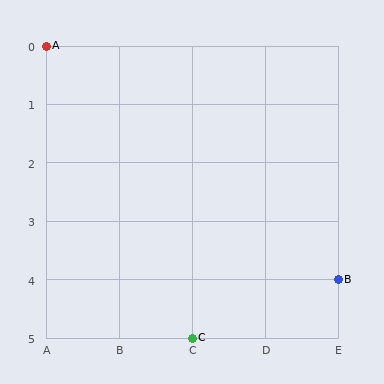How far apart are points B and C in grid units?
Points B and C are 2 columns and 1 row apart (about 2.2 grid units diagonally).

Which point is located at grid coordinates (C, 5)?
Point C is at (C, 5).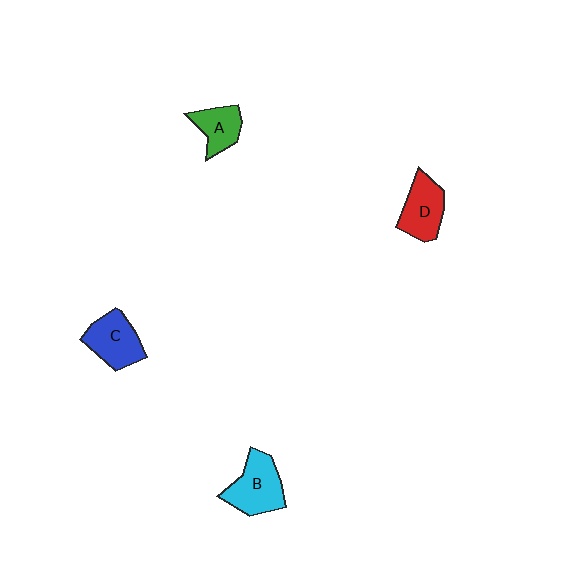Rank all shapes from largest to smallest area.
From largest to smallest: B (cyan), C (blue), D (red), A (green).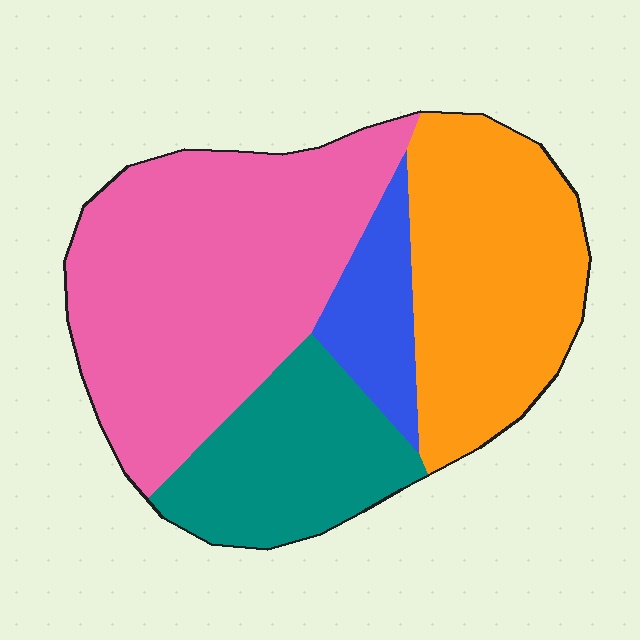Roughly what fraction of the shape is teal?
Teal takes up about one fifth (1/5) of the shape.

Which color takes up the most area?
Pink, at roughly 45%.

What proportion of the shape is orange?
Orange covers roughly 30% of the shape.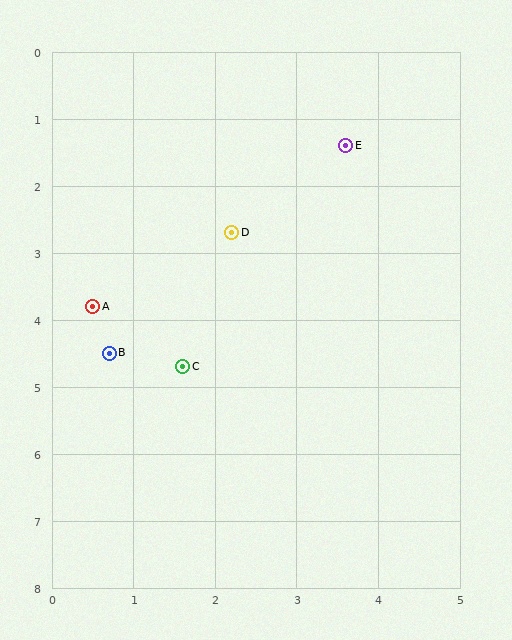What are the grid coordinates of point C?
Point C is at approximately (1.6, 4.7).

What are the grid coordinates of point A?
Point A is at approximately (0.5, 3.8).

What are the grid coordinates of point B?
Point B is at approximately (0.7, 4.5).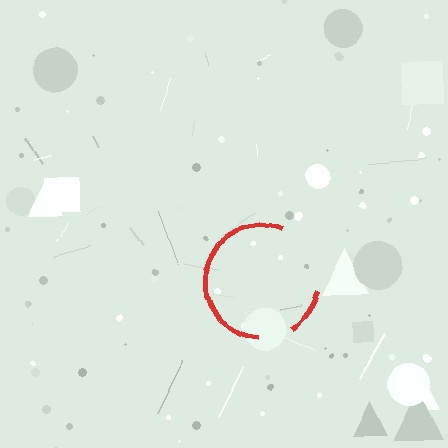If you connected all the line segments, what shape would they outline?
They would outline a circle.